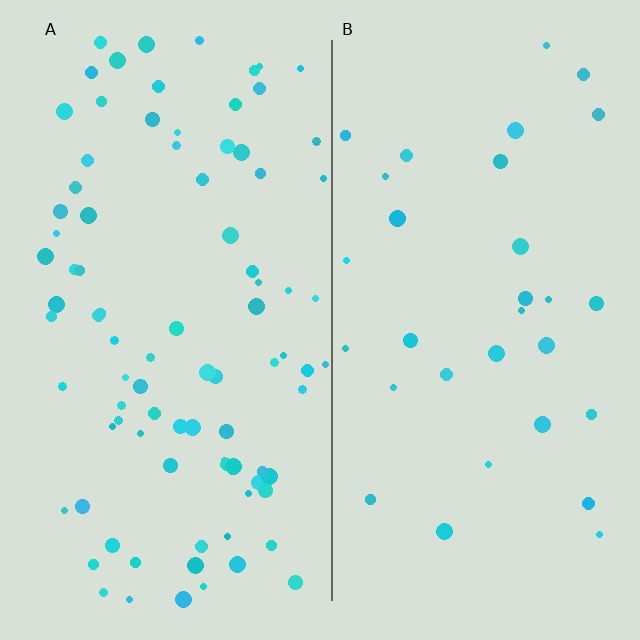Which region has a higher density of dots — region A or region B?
A (the left).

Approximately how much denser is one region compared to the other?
Approximately 2.8× — region A over region B.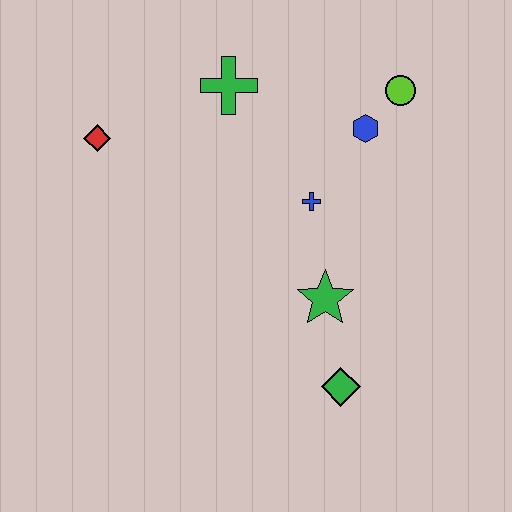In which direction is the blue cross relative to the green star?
The blue cross is above the green star.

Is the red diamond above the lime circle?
No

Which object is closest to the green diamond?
The green star is closest to the green diamond.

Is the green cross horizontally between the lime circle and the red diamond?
Yes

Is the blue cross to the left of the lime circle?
Yes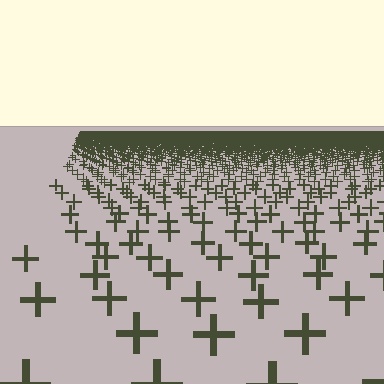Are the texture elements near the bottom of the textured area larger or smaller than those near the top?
Larger. Near the bottom, elements are closer to the viewer and appear at a bigger on-screen size.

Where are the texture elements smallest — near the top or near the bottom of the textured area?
Near the top.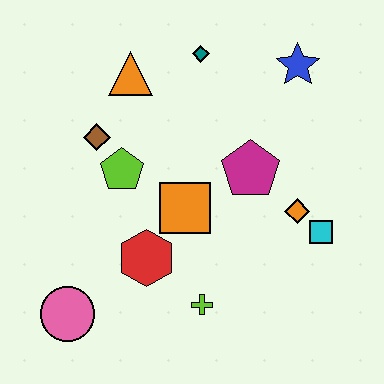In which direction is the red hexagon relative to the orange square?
The red hexagon is below the orange square.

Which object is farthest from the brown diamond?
The cyan square is farthest from the brown diamond.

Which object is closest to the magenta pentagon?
The orange diamond is closest to the magenta pentagon.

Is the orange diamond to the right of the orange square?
Yes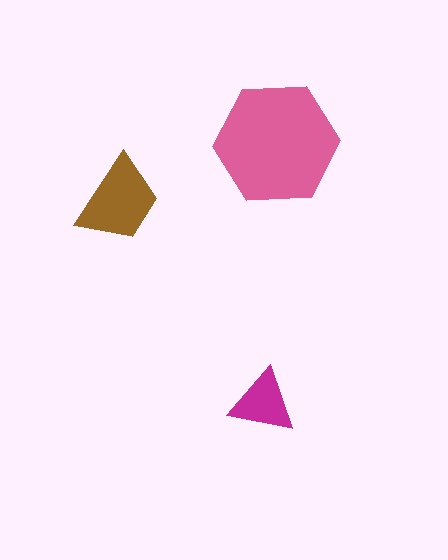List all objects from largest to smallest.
The pink hexagon, the brown trapezoid, the magenta triangle.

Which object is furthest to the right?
The pink hexagon is rightmost.